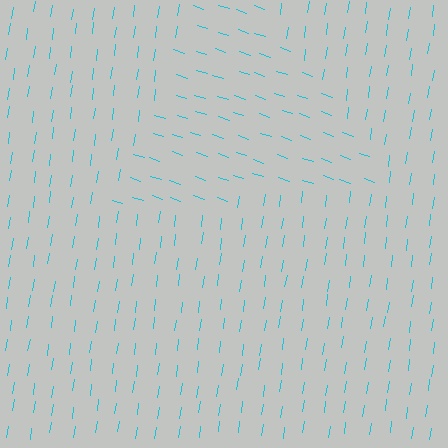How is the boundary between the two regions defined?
The boundary is defined purely by a change in line orientation (approximately 80 degrees difference). All lines are the same color and thickness.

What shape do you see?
I see a triangle.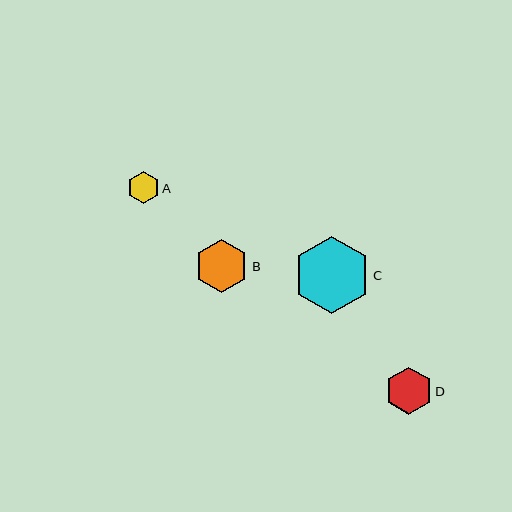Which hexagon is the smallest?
Hexagon A is the smallest with a size of approximately 32 pixels.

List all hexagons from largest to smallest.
From largest to smallest: C, B, D, A.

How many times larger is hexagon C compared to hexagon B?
Hexagon C is approximately 1.4 times the size of hexagon B.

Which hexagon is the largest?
Hexagon C is the largest with a size of approximately 77 pixels.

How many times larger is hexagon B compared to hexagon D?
Hexagon B is approximately 1.1 times the size of hexagon D.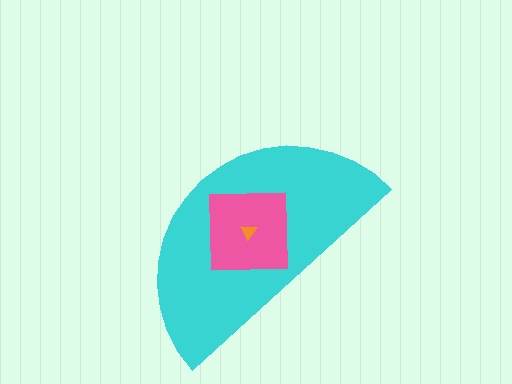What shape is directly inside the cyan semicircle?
The pink square.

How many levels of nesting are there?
3.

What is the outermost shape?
The cyan semicircle.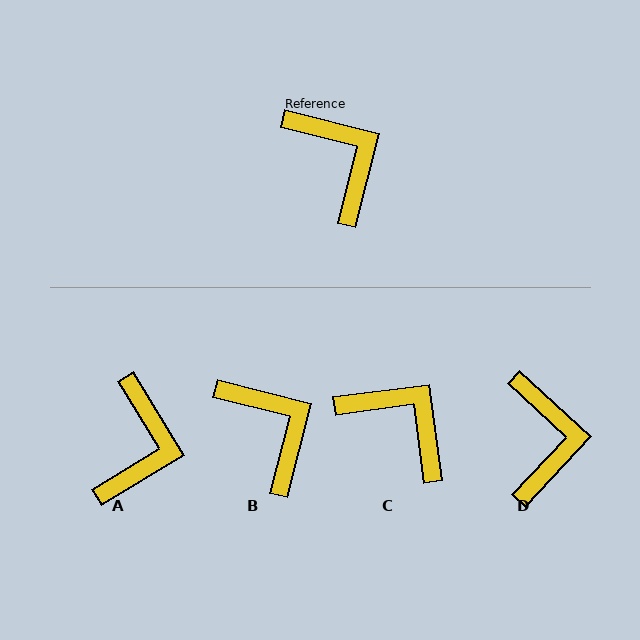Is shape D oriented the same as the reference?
No, it is off by about 29 degrees.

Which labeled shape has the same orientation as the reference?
B.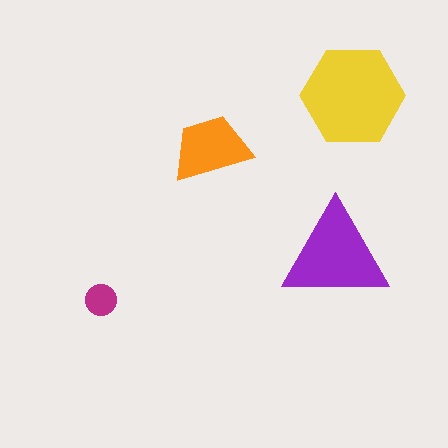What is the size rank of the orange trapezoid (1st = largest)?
3rd.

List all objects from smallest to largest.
The magenta circle, the orange trapezoid, the purple triangle, the yellow hexagon.